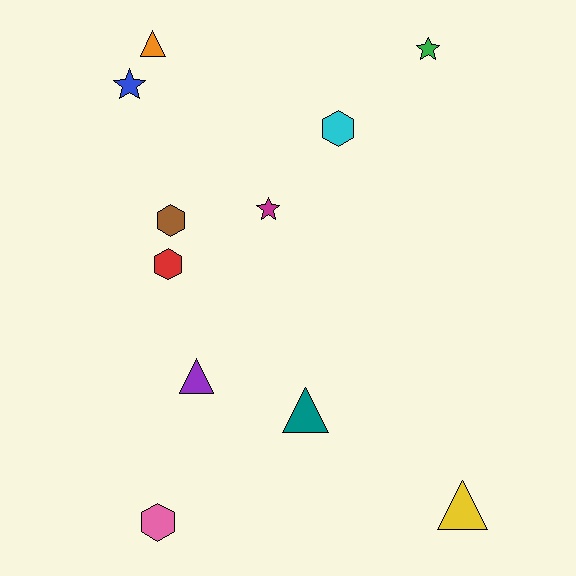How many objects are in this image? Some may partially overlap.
There are 11 objects.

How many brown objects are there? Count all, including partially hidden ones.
There is 1 brown object.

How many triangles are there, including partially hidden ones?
There are 4 triangles.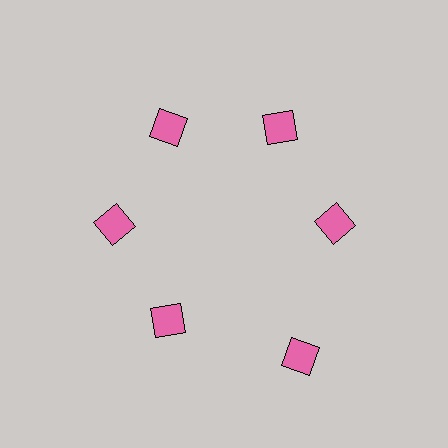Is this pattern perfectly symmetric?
No. The 6 pink squares are arranged in a ring, but one element near the 5 o'clock position is pushed outward from the center, breaking the 6-fold rotational symmetry.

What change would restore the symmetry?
The symmetry would be restored by moving it inward, back onto the ring so that all 6 squares sit at equal angles and equal distance from the center.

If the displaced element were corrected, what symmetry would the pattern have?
It would have 6-fold rotational symmetry — the pattern would map onto itself every 60 degrees.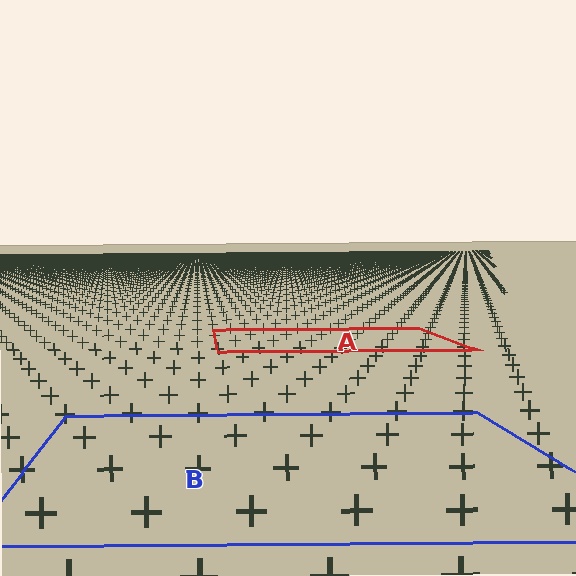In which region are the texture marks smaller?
The texture marks are smaller in region A, because it is farther away.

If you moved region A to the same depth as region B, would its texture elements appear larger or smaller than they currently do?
They would appear larger. At a closer depth, the same texture elements are projected at a bigger on-screen size.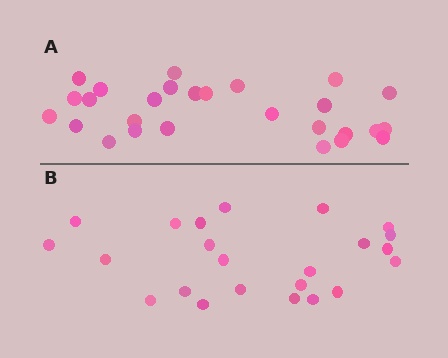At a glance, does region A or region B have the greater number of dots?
Region A (the top region) has more dots.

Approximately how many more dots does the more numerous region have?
Region A has about 4 more dots than region B.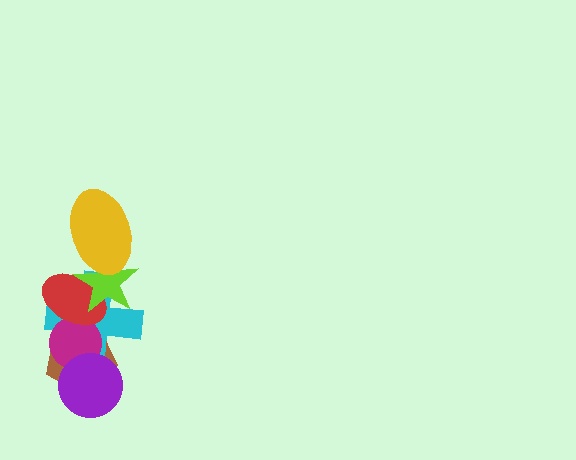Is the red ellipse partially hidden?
Yes, it is partially covered by another shape.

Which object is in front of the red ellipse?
The lime star is in front of the red ellipse.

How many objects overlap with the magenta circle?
4 objects overlap with the magenta circle.